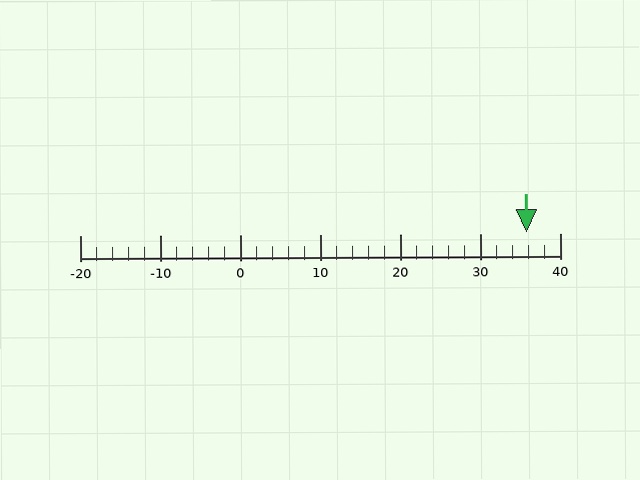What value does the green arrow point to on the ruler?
The green arrow points to approximately 36.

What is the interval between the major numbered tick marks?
The major tick marks are spaced 10 units apart.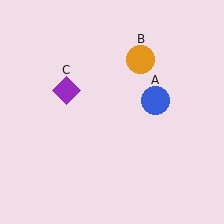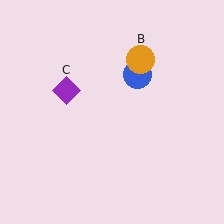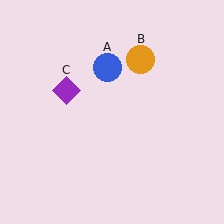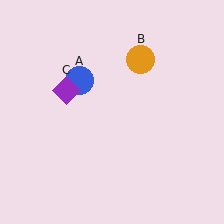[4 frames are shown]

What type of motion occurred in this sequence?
The blue circle (object A) rotated counterclockwise around the center of the scene.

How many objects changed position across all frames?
1 object changed position: blue circle (object A).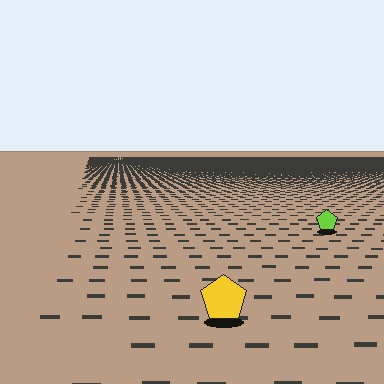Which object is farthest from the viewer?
The lime pentagon is farthest from the viewer. It appears smaller and the ground texture around it is denser.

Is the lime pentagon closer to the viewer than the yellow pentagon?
No. The yellow pentagon is closer — you can tell from the texture gradient: the ground texture is coarser near it.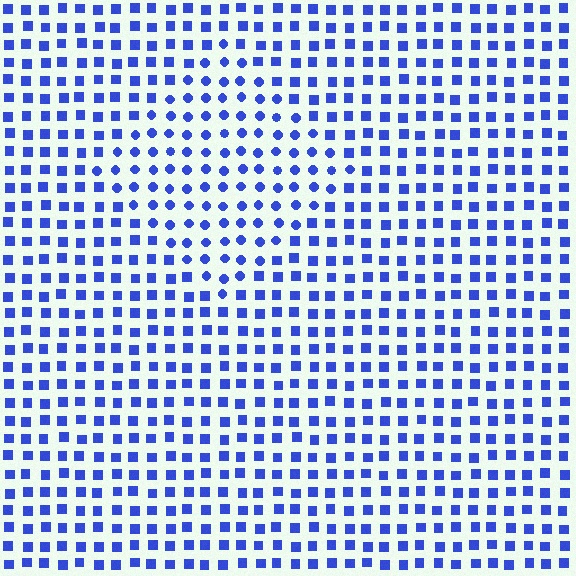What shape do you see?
I see a diamond.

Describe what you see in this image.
The image is filled with small blue elements arranged in a uniform grid. A diamond-shaped region contains circles, while the surrounding area contains squares. The boundary is defined purely by the change in element shape.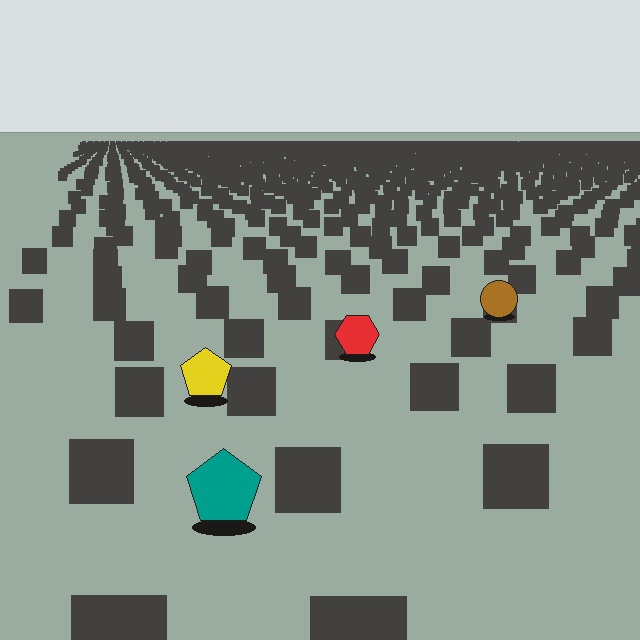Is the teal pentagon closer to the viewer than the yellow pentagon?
Yes. The teal pentagon is closer — you can tell from the texture gradient: the ground texture is coarser near it.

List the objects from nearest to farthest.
From nearest to farthest: the teal pentagon, the yellow pentagon, the red hexagon, the brown circle.